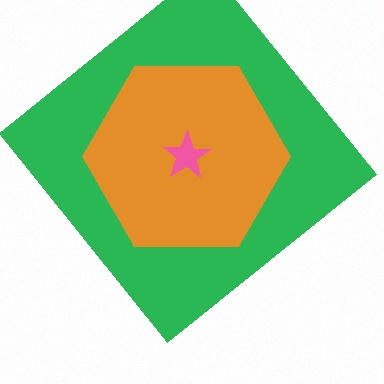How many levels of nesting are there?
3.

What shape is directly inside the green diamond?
The orange hexagon.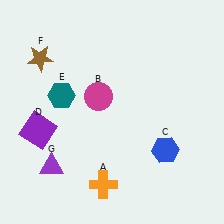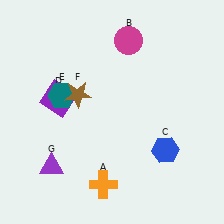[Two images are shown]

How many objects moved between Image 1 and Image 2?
3 objects moved between the two images.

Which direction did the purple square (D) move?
The purple square (D) moved up.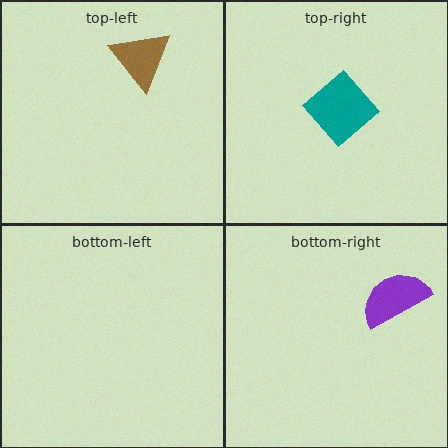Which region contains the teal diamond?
The top-right region.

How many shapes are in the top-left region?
1.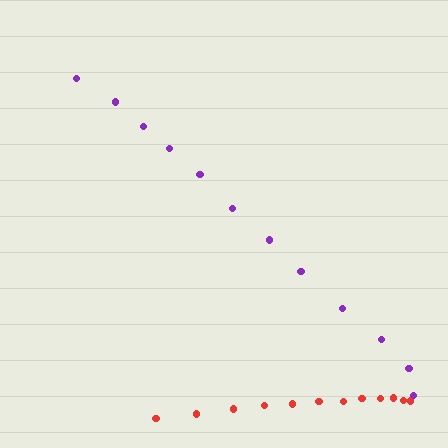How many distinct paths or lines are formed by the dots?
There are 2 distinct paths.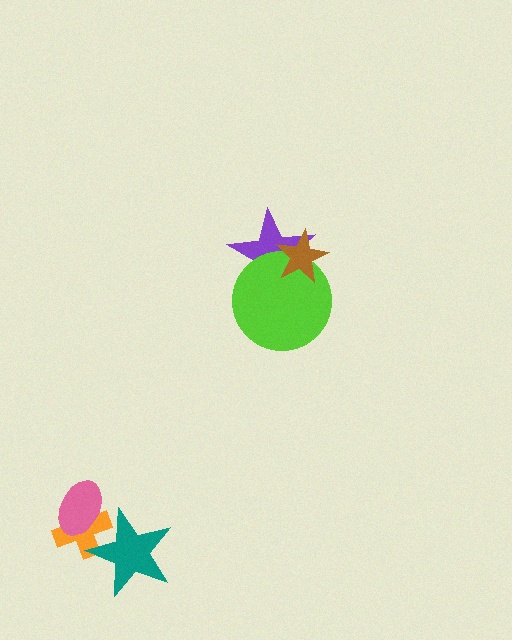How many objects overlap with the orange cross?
2 objects overlap with the orange cross.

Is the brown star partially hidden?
No, no other shape covers it.